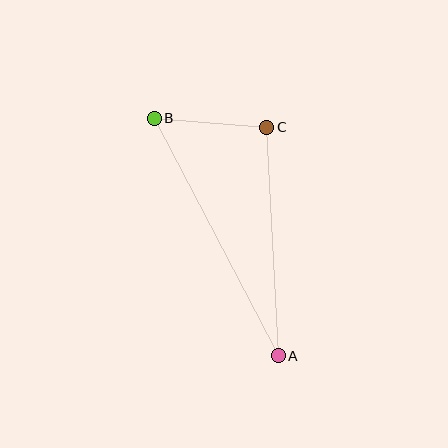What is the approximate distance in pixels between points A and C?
The distance between A and C is approximately 229 pixels.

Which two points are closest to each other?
Points B and C are closest to each other.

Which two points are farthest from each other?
Points A and B are farthest from each other.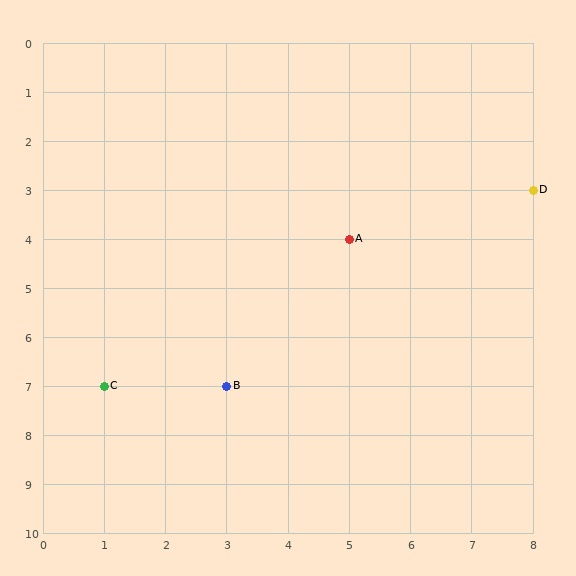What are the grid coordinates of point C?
Point C is at grid coordinates (1, 7).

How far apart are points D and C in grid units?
Points D and C are 7 columns and 4 rows apart (about 8.1 grid units diagonally).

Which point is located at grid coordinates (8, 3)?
Point D is at (8, 3).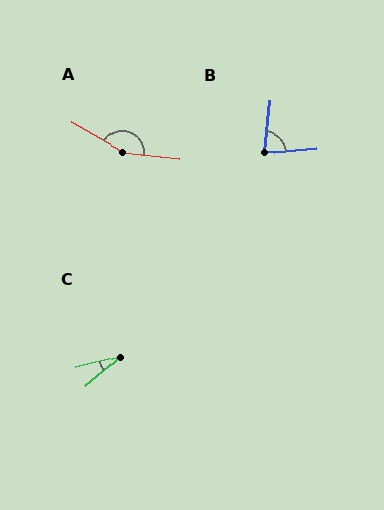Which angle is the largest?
A, at approximately 156 degrees.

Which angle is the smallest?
C, at approximately 27 degrees.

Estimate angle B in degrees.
Approximately 79 degrees.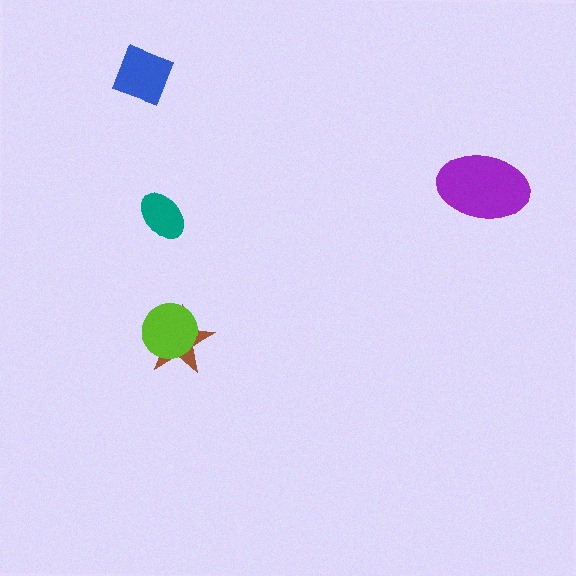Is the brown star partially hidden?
Yes, it is partially covered by another shape.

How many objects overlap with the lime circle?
1 object overlaps with the lime circle.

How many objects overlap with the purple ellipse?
0 objects overlap with the purple ellipse.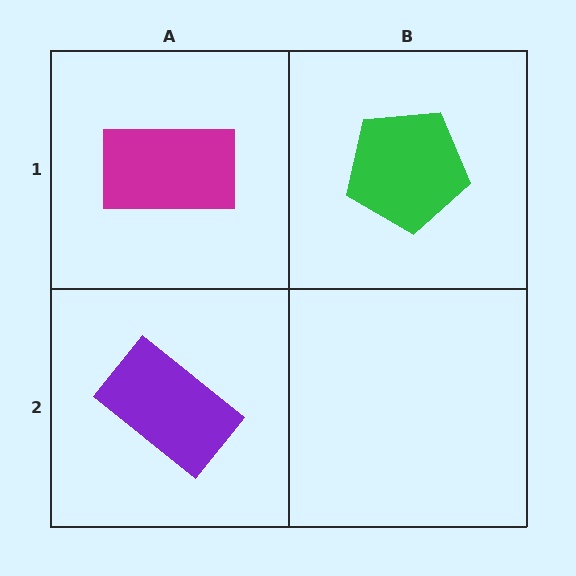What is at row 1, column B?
A green pentagon.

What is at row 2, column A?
A purple rectangle.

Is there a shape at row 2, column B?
No, that cell is empty.